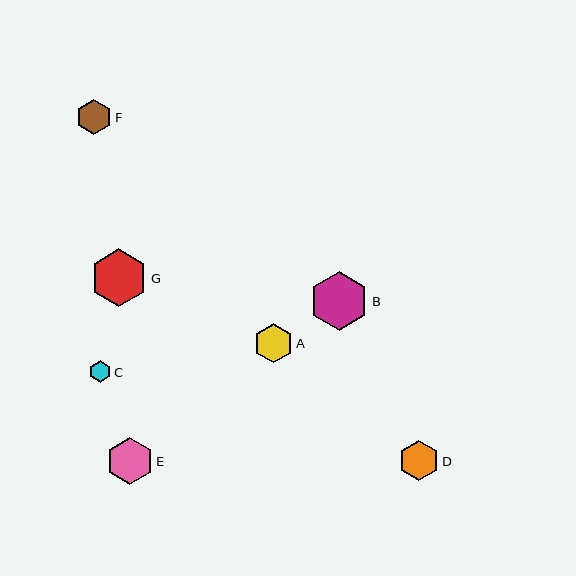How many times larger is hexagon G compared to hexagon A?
Hexagon G is approximately 1.5 times the size of hexagon A.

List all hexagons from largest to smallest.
From largest to smallest: B, G, E, D, A, F, C.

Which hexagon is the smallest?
Hexagon C is the smallest with a size of approximately 21 pixels.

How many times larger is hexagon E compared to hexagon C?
Hexagon E is approximately 2.2 times the size of hexagon C.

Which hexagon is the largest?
Hexagon B is the largest with a size of approximately 59 pixels.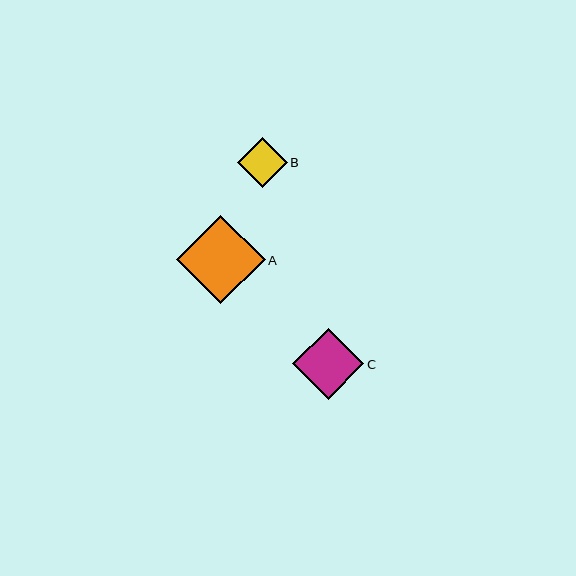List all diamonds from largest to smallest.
From largest to smallest: A, C, B.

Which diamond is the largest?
Diamond A is the largest with a size of approximately 89 pixels.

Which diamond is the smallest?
Diamond B is the smallest with a size of approximately 50 pixels.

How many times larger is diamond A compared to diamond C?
Diamond A is approximately 1.2 times the size of diamond C.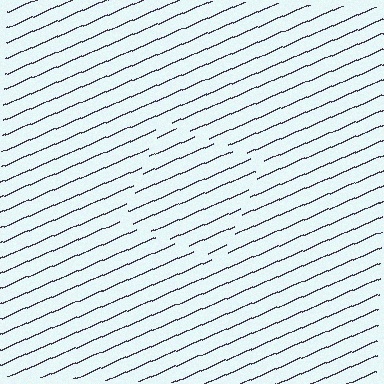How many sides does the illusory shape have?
4 sides — the line-ends trace a square.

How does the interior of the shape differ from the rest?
The interior of the shape contains the same grating, shifted by half a period — the contour is defined by the phase discontinuity where line-ends from the inner and outer gratings abut.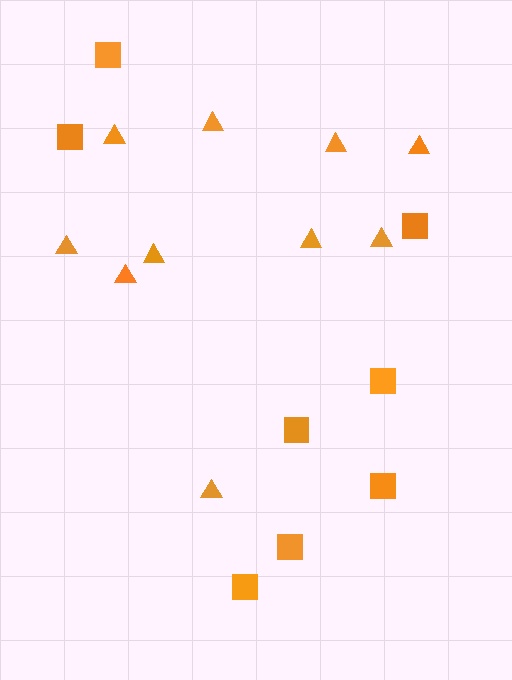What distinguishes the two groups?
There are 2 groups: one group of squares (8) and one group of triangles (10).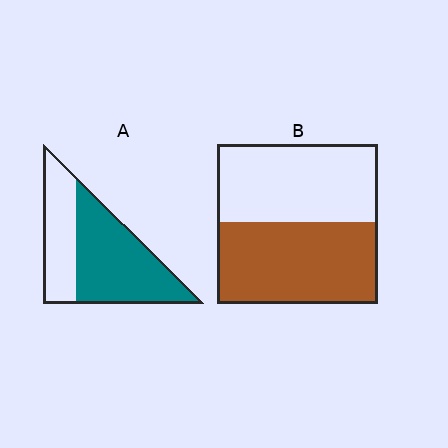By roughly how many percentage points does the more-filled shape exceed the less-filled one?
By roughly 10 percentage points (A over B).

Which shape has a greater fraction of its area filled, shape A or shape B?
Shape A.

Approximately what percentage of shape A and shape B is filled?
A is approximately 65% and B is approximately 50%.